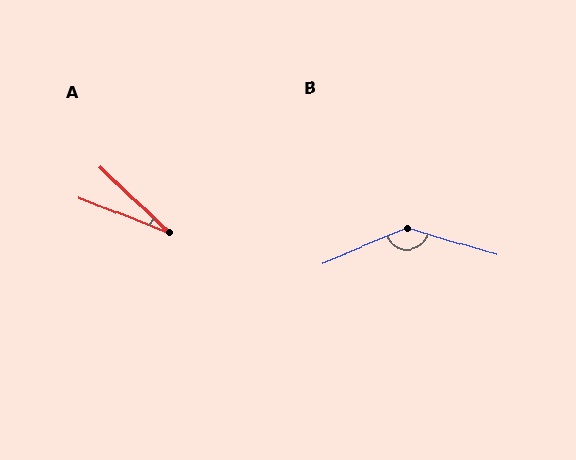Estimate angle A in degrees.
Approximately 22 degrees.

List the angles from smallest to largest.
A (22°), B (140°).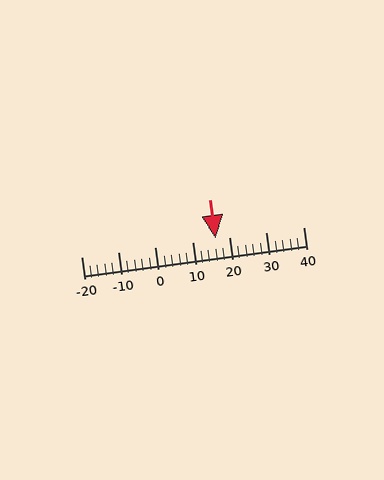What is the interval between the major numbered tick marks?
The major tick marks are spaced 10 units apart.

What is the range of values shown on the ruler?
The ruler shows values from -20 to 40.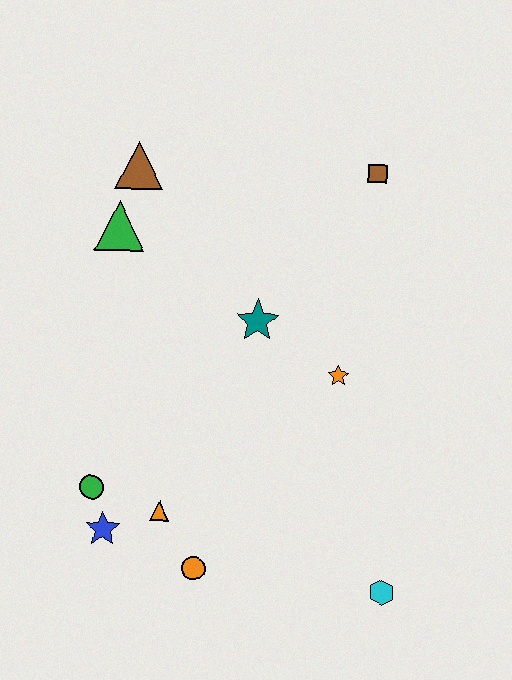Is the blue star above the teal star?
No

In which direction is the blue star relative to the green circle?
The blue star is below the green circle.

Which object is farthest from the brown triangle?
The cyan hexagon is farthest from the brown triangle.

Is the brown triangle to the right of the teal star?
No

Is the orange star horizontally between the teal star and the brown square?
Yes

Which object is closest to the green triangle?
The brown triangle is closest to the green triangle.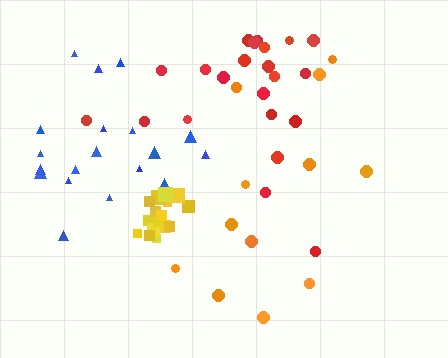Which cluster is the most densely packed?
Yellow.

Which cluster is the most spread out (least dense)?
Orange.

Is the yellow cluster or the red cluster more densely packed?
Yellow.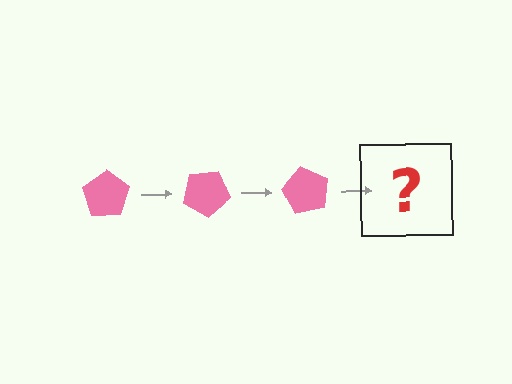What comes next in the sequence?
The next element should be a pink pentagon rotated 90 degrees.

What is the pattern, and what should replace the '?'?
The pattern is that the pentagon rotates 30 degrees each step. The '?' should be a pink pentagon rotated 90 degrees.